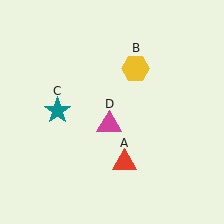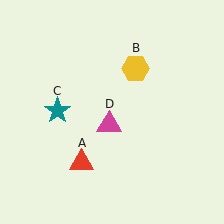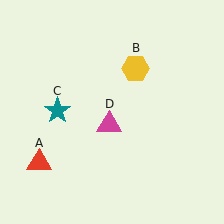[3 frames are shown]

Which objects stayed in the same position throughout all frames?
Yellow hexagon (object B) and teal star (object C) and magenta triangle (object D) remained stationary.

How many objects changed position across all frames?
1 object changed position: red triangle (object A).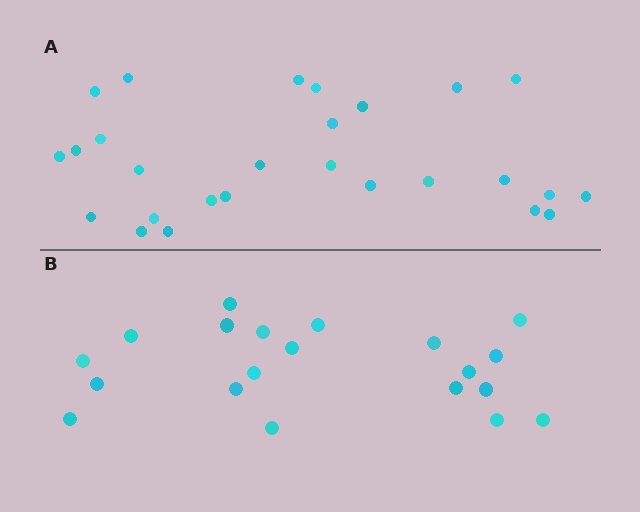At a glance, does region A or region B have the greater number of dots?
Region A (the top region) has more dots.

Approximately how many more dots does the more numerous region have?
Region A has roughly 8 or so more dots than region B.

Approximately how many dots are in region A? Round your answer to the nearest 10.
About 30 dots. (The exact count is 27, which rounds to 30.)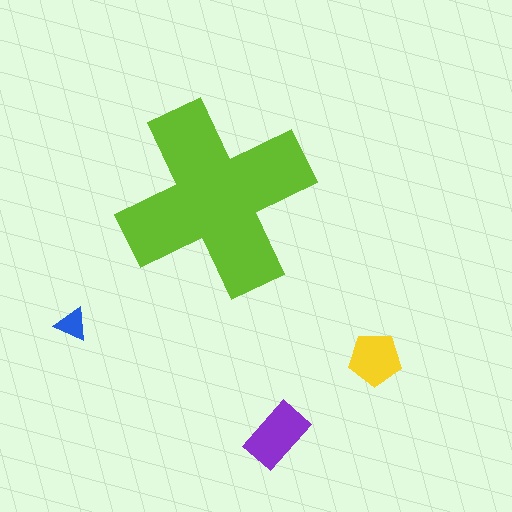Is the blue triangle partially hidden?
No, the blue triangle is fully visible.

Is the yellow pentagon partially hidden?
No, the yellow pentagon is fully visible.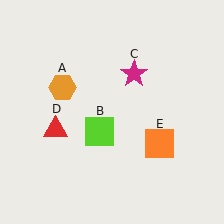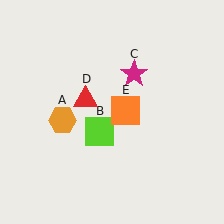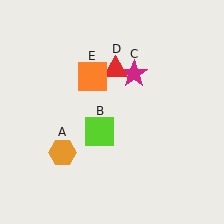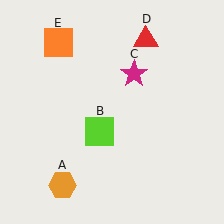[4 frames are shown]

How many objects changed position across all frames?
3 objects changed position: orange hexagon (object A), red triangle (object D), orange square (object E).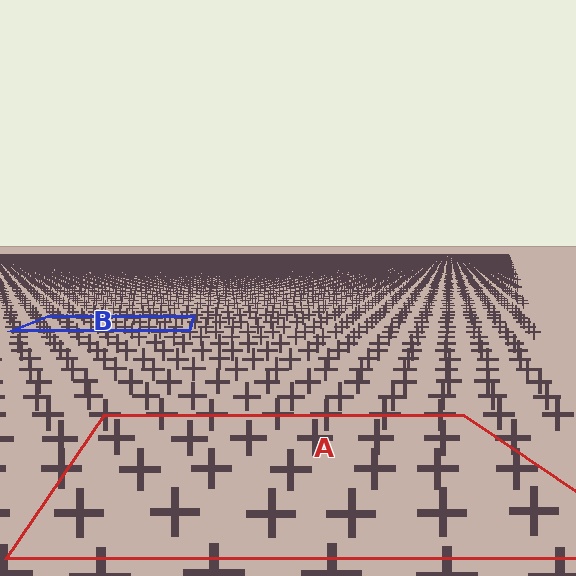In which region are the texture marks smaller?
The texture marks are smaller in region B, because it is farther away.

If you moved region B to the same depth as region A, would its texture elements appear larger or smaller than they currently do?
They would appear larger. At a closer depth, the same texture elements are projected at a bigger on-screen size.